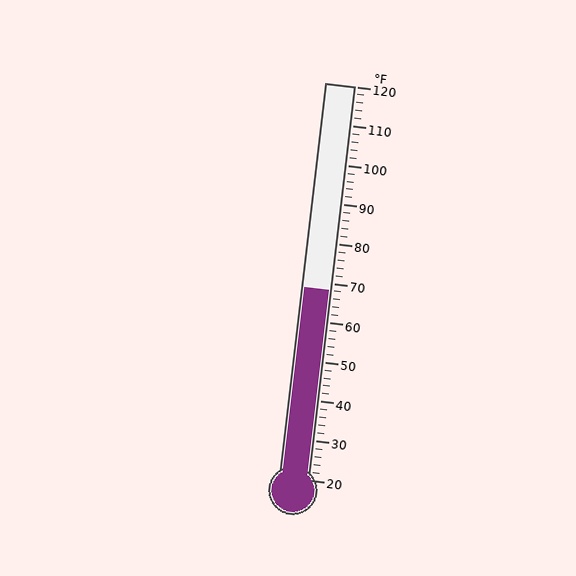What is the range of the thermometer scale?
The thermometer scale ranges from 20°F to 120°F.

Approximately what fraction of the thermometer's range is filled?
The thermometer is filled to approximately 50% of its range.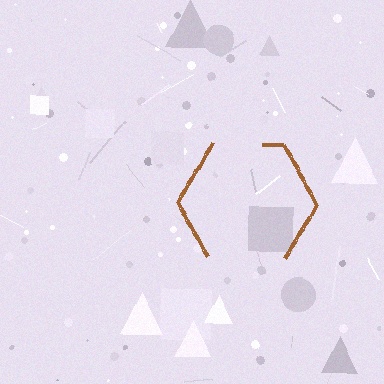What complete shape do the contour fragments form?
The contour fragments form a hexagon.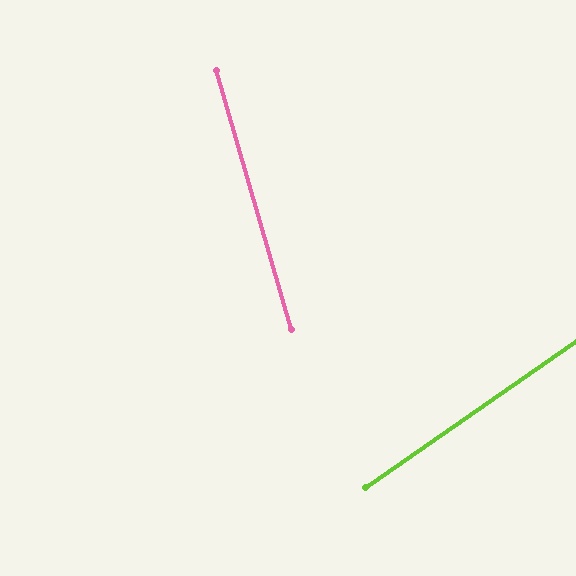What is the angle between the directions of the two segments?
Approximately 72 degrees.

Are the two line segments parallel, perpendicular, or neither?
Neither parallel nor perpendicular — they differ by about 72°.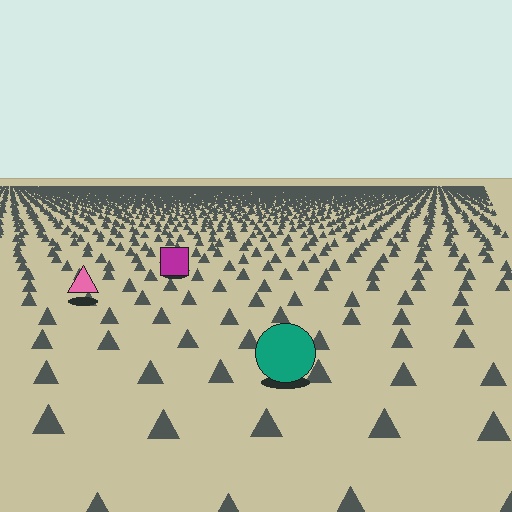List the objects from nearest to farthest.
From nearest to farthest: the teal circle, the pink triangle, the magenta square.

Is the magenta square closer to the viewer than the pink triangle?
No. The pink triangle is closer — you can tell from the texture gradient: the ground texture is coarser near it.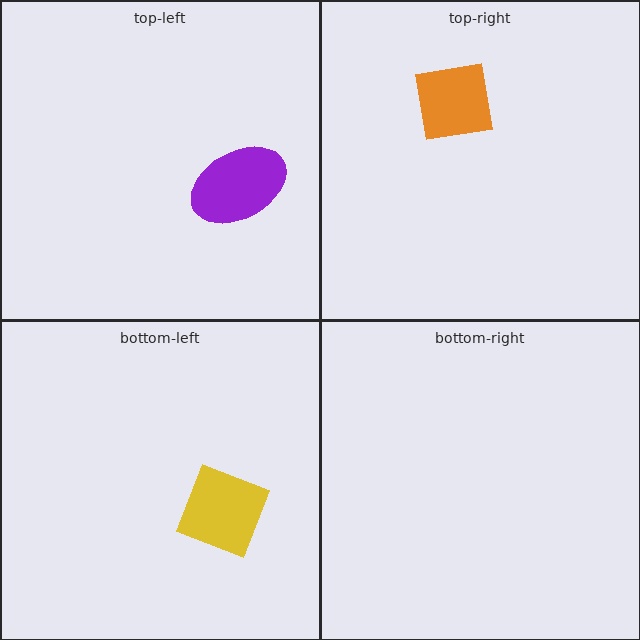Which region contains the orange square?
The top-right region.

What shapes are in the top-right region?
The orange square.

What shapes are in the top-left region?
The purple ellipse.